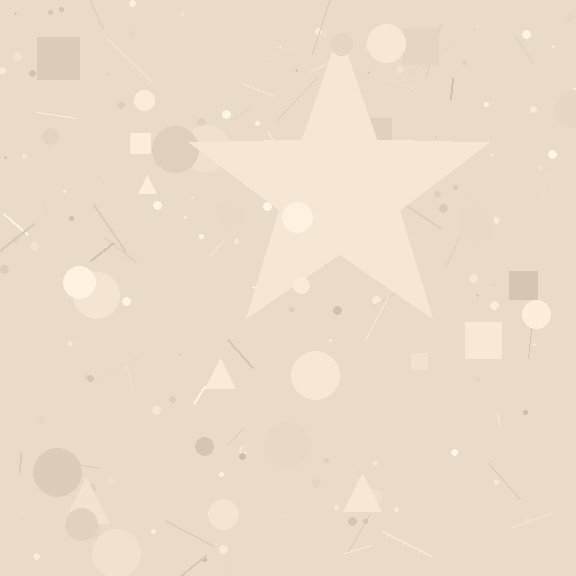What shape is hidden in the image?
A star is hidden in the image.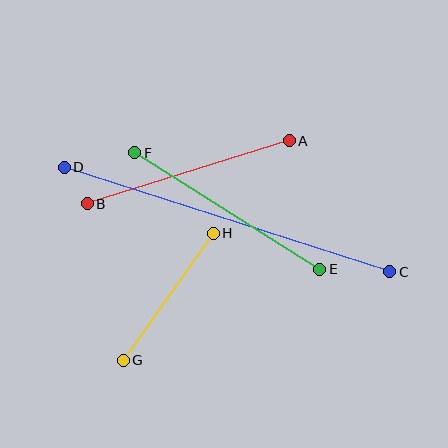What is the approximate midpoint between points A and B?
The midpoint is at approximately (188, 172) pixels.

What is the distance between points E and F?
The distance is approximately 219 pixels.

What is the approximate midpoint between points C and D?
The midpoint is at approximately (227, 219) pixels.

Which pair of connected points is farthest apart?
Points C and D are farthest apart.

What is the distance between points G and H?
The distance is approximately 155 pixels.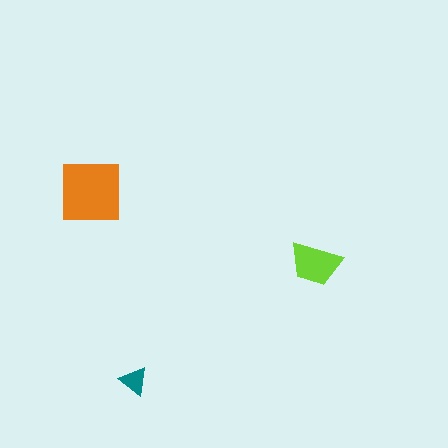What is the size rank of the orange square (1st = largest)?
1st.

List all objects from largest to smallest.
The orange square, the lime trapezoid, the teal triangle.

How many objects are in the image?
There are 3 objects in the image.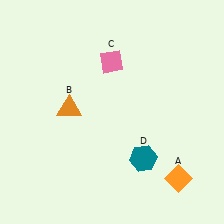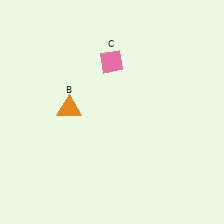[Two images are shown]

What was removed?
The orange diamond (A), the teal hexagon (D) were removed in Image 2.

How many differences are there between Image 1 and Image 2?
There are 2 differences between the two images.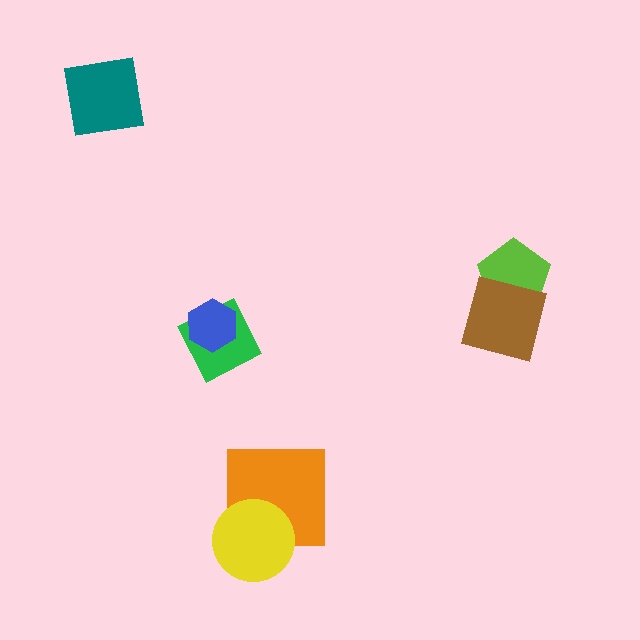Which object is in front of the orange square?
The yellow circle is in front of the orange square.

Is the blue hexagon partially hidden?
No, no other shape covers it.